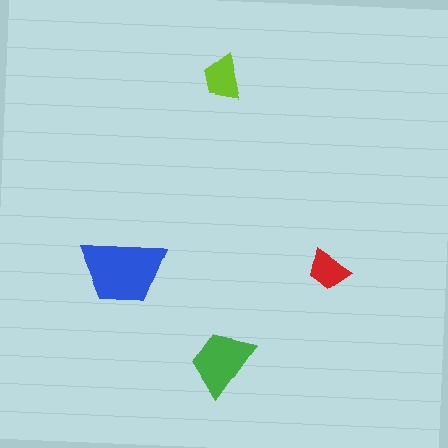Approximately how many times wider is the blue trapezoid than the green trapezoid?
About 1.5 times wider.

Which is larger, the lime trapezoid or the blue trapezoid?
The blue one.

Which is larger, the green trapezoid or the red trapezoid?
The green one.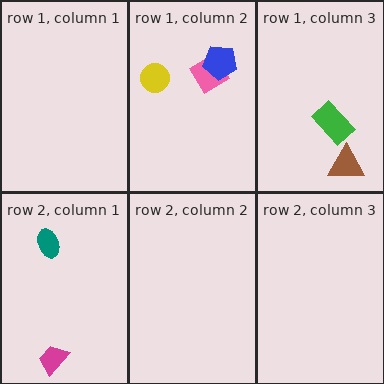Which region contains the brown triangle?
The row 1, column 3 region.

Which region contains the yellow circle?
The row 1, column 2 region.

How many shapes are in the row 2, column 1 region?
2.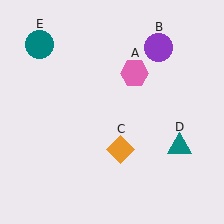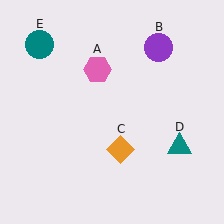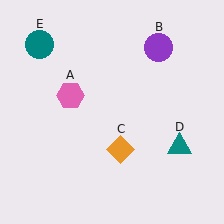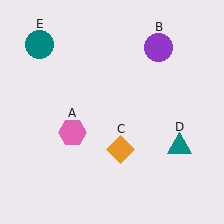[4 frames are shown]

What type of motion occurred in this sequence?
The pink hexagon (object A) rotated counterclockwise around the center of the scene.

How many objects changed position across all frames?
1 object changed position: pink hexagon (object A).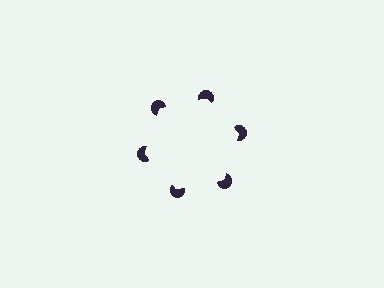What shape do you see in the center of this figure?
An illusory hexagon — its edges are inferred from the aligned wedge cuts in the pac-man discs, not physically drawn.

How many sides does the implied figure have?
6 sides.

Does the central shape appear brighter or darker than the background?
It typically appears slightly brighter than the background, even though no actual brightness change is drawn.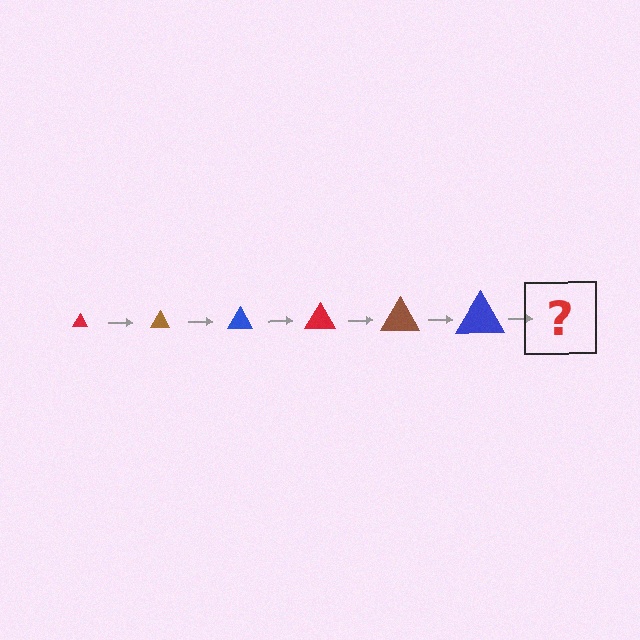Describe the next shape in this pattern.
It should be a red triangle, larger than the previous one.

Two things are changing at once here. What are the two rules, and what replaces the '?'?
The two rules are that the triangle grows larger each step and the color cycles through red, brown, and blue. The '?' should be a red triangle, larger than the previous one.